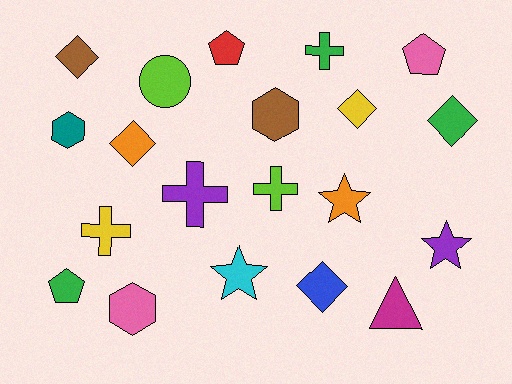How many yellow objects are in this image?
There are 2 yellow objects.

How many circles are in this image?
There is 1 circle.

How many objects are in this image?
There are 20 objects.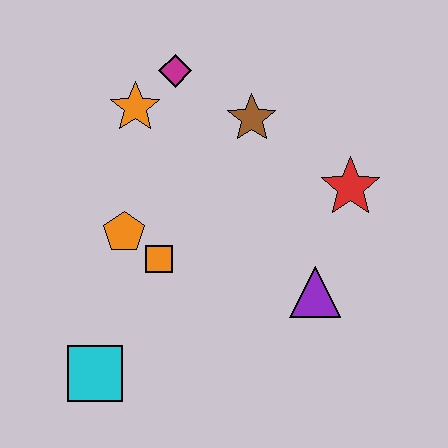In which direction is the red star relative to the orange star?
The red star is to the right of the orange star.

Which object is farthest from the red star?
The cyan square is farthest from the red star.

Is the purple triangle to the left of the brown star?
No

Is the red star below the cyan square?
No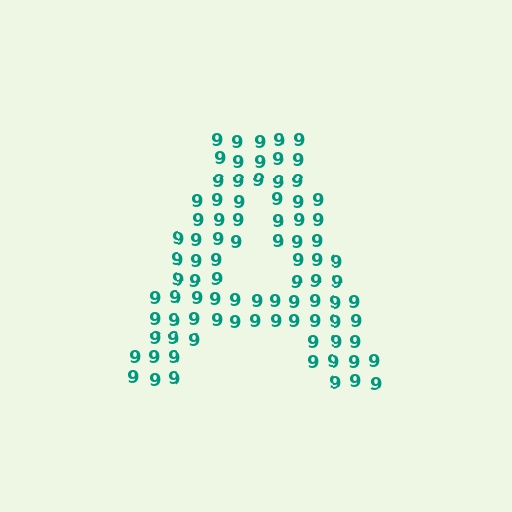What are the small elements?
The small elements are digit 9's.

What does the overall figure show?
The overall figure shows the letter A.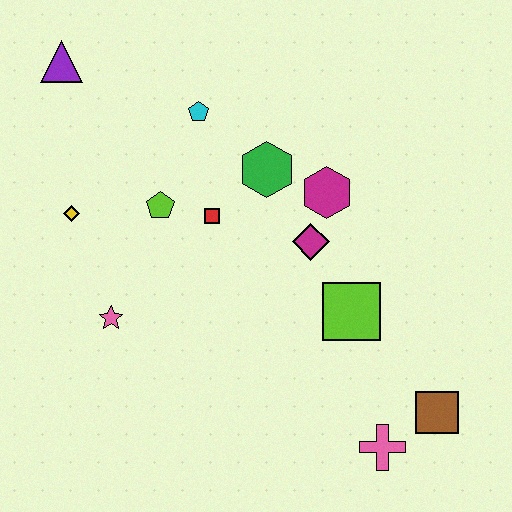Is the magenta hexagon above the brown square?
Yes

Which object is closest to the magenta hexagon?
The magenta diamond is closest to the magenta hexagon.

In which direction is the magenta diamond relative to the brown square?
The magenta diamond is above the brown square.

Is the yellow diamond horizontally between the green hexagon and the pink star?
No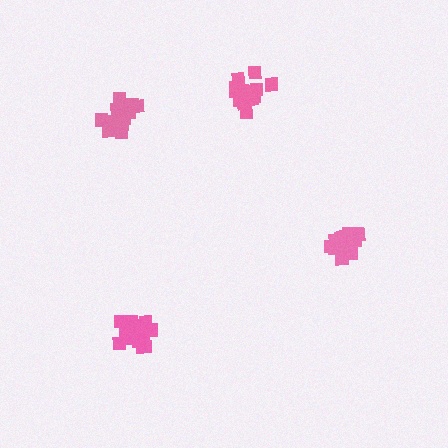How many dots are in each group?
Group 1: 19 dots, Group 2: 16 dots, Group 3: 18 dots, Group 4: 18 dots (71 total).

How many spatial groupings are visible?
There are 4 spatial groupings.